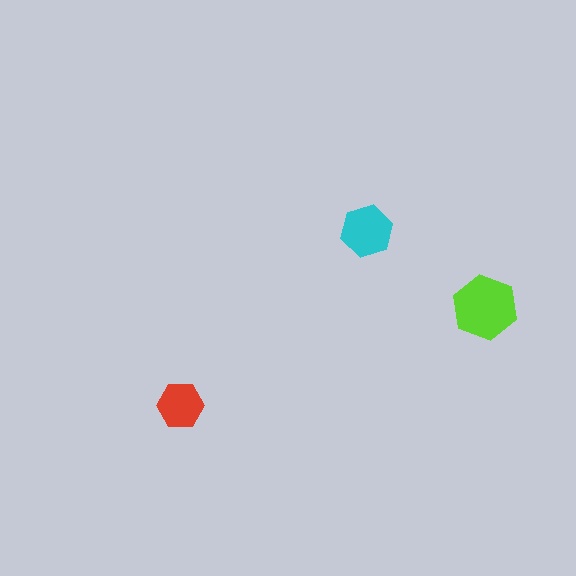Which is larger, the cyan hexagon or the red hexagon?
The cyan one.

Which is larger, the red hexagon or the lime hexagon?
The lime one.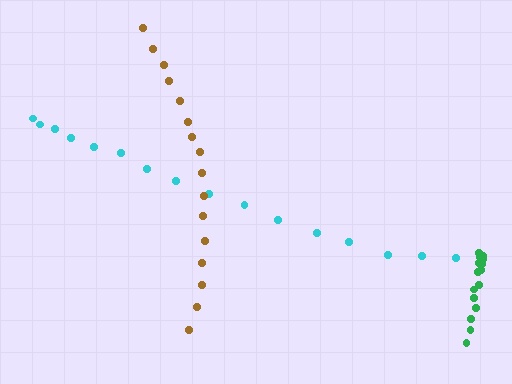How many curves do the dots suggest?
There are 3 distinct paths.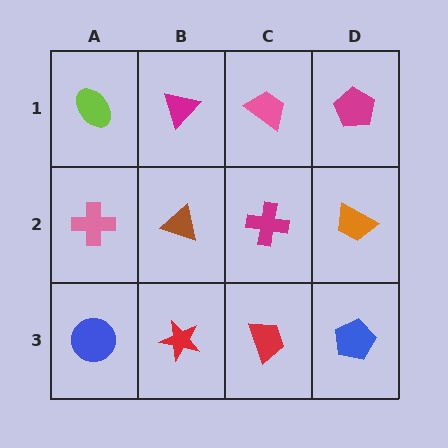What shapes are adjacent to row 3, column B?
A brown triangle (row 2, column B), a blue circle (row 3, column A), a red trapezoid (row 3, column C).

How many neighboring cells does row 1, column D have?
2.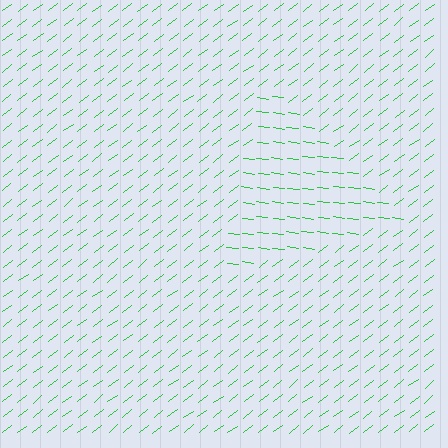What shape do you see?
I see a triangle.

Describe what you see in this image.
The image is filled with small green line segments. A triangle region in the image has lines oriented differently from the surrounding lines, creating a visible texture boundary.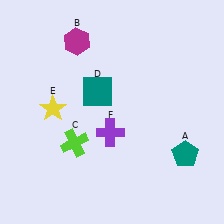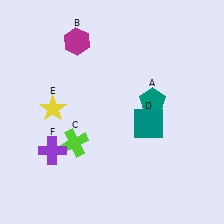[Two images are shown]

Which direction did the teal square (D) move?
The teal square (D) moved right.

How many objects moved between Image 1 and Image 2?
3 objects moved between the two images.